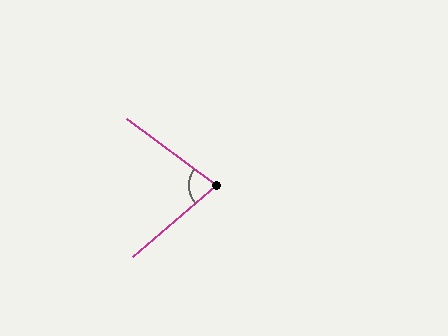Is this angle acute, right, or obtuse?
It is acute.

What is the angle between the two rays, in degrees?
Approximately 77 degrees.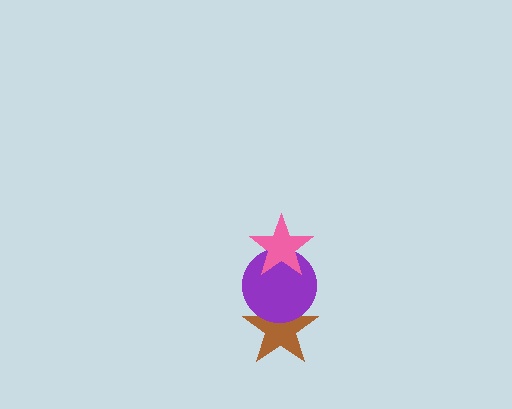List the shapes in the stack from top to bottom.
From top to bottom: the pink star, the purple circle, the brown star.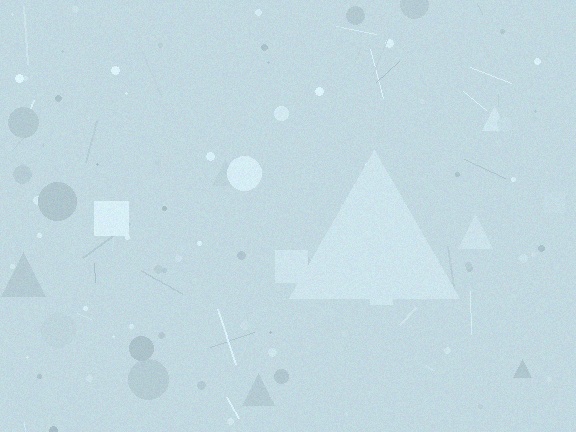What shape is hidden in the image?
A triangle is hidden in the image.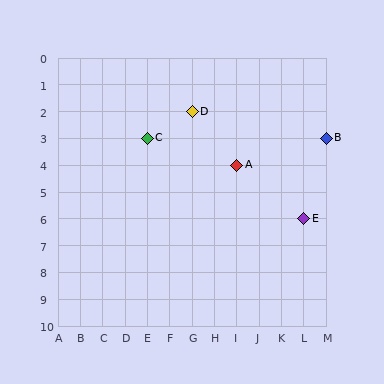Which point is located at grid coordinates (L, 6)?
Point E is at (L, 6).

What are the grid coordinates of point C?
Point C is at grid coordinates (E, 3).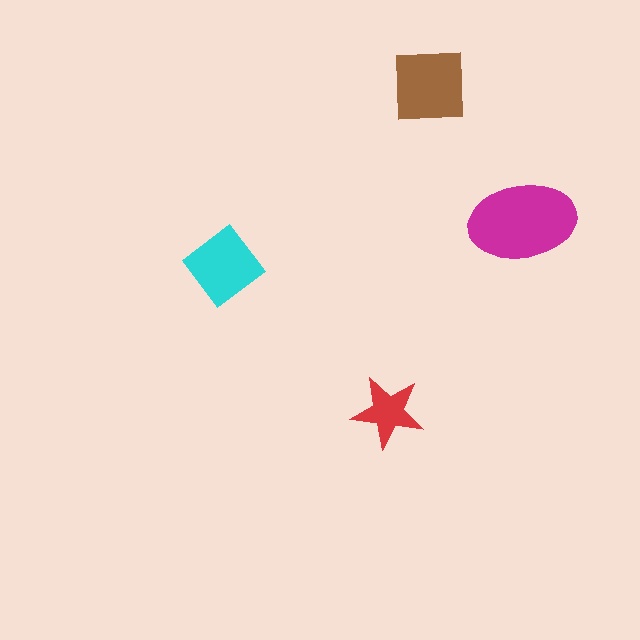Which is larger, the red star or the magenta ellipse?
The magenta ellipse.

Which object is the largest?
The magenta ellipse.